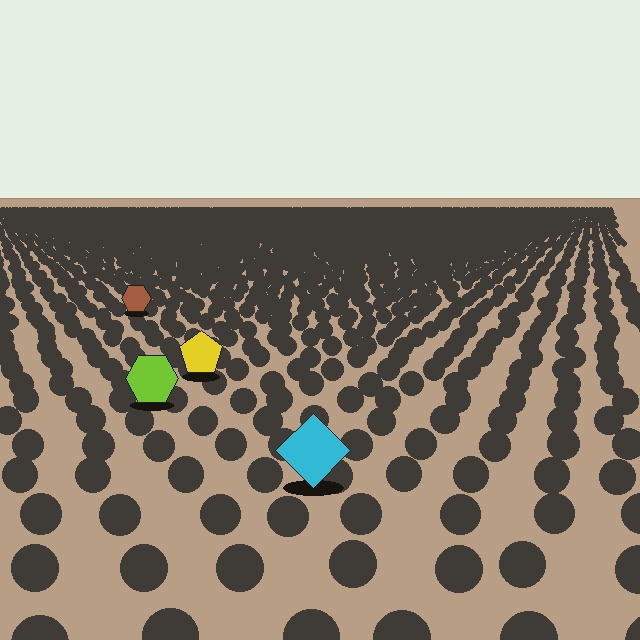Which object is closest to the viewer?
The cyan diamond is closest. The texture marks near it are larger and more spread out.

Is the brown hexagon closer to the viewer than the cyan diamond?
No. The cyan diamond is closer — you can tell from the texture gradient: the ground texture is coarser near it.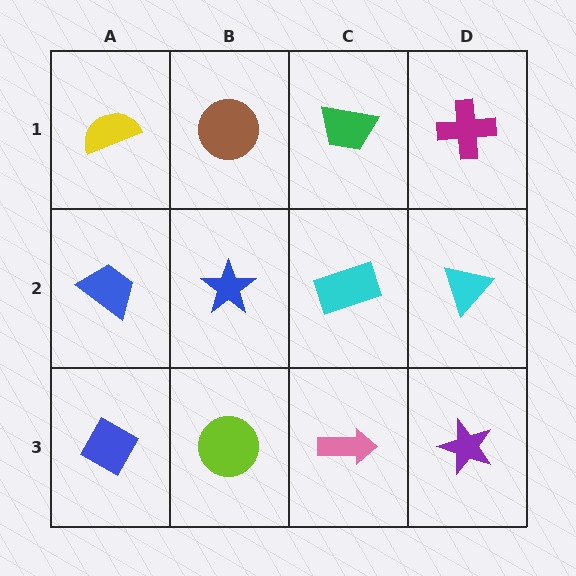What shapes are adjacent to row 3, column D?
A cyan triangle (row 2, column D), a pink arrow (row 3, column C).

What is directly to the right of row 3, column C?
A purple star.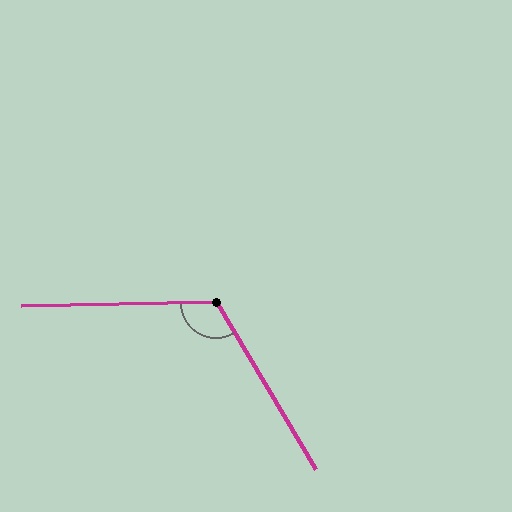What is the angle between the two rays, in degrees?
Approximately 120 degrees.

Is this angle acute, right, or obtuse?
It is obtuse.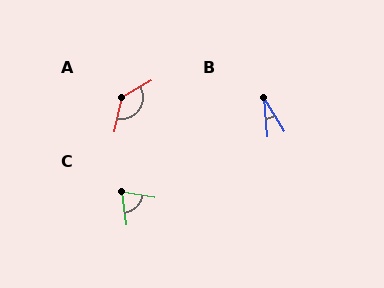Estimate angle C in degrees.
Approximately 73 degrees.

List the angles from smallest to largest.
B (25°), C (73°), A (132°).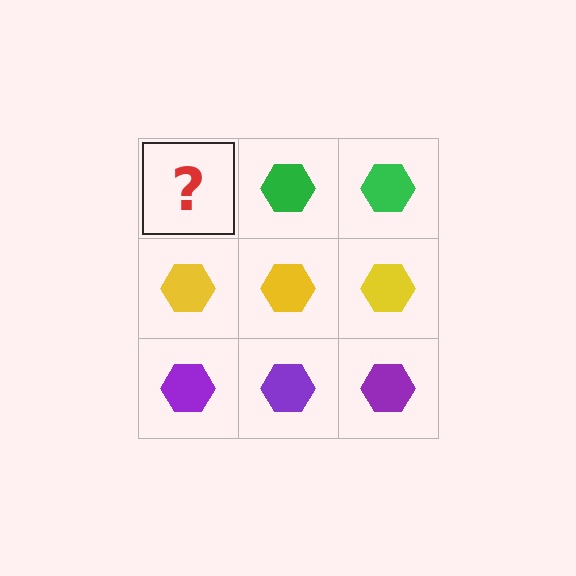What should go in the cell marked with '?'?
The missing cell should contain a green hexagon.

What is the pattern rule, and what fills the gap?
The rule is that each row has a consistent color. The gap should be filled with a green hexagon.